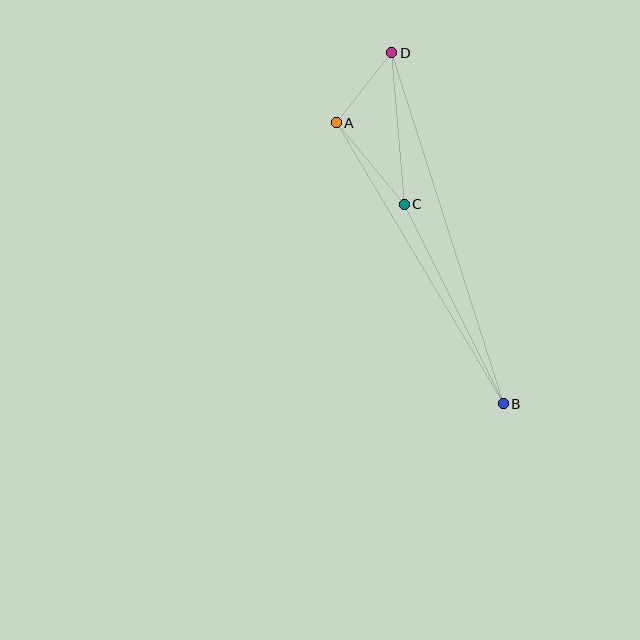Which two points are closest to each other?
Points A and D are closest to each other.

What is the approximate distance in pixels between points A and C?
The distance between A and C is approximately 106 pixels.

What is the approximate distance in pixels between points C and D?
The distance between C and D is approximately 152 pixels.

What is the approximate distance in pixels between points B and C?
The distance between B and C is approximately 223 pixels.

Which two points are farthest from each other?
Points B and D are farthest from each other.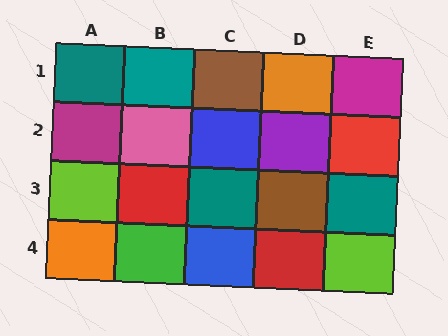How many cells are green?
1 cell is green.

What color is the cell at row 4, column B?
Green.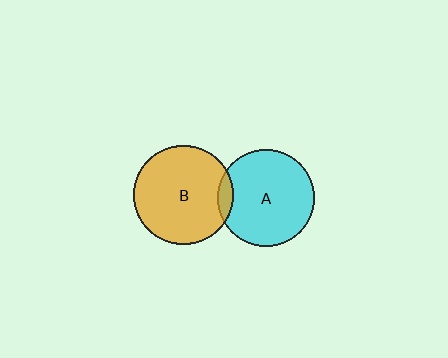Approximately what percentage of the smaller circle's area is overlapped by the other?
Approximately 10%.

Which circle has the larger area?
Circle B (orange).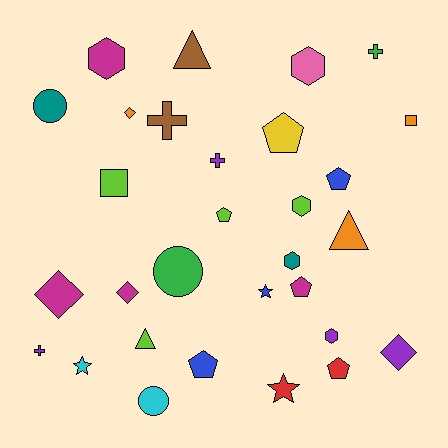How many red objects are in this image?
There are 2 red objects.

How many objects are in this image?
There are 30 objects.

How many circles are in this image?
There are 3 circles.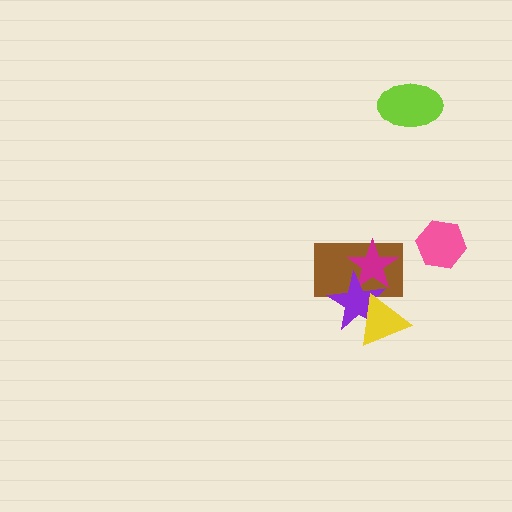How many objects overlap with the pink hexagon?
0 objects overlap with the pink hexagon.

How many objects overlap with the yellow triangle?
2 objects overlap with the yellow triangle.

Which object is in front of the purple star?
The yellow triangle is in front of the purple star.